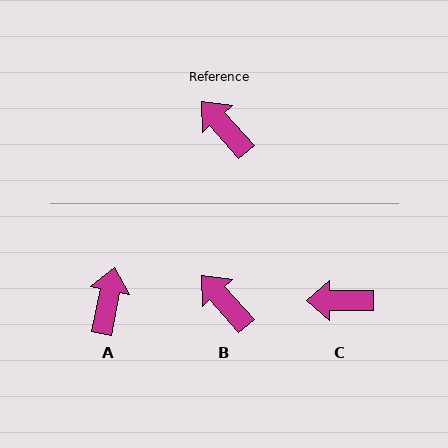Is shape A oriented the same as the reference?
No, it is off by about 53 degrees.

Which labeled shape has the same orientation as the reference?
B.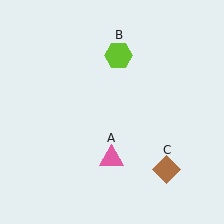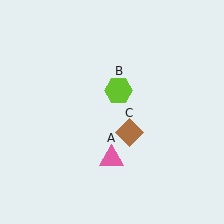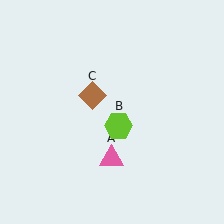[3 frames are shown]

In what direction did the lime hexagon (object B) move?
The lime hexagon (object B) moved down.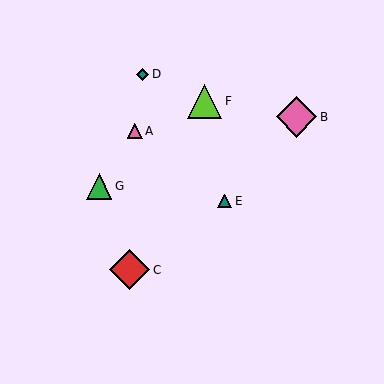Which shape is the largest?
The pink diamond (labeled B) is the largest.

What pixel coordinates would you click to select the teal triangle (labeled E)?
Click at (225, 201) to select the teal triangle E.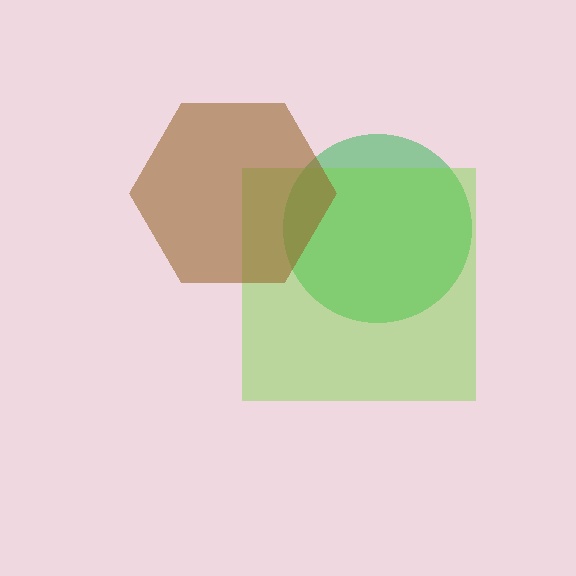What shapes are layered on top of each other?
The layered shapes are: a green circle, a lime square, a brown hexagon.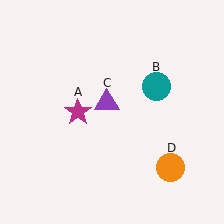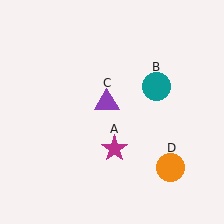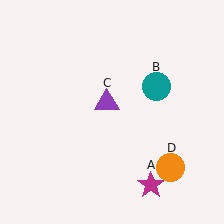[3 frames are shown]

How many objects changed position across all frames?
1 object changed position: magenta star (object A).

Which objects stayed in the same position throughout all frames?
Teal circle (object B) and purple triangle (object C) and orange circle (object D) remained stationary.